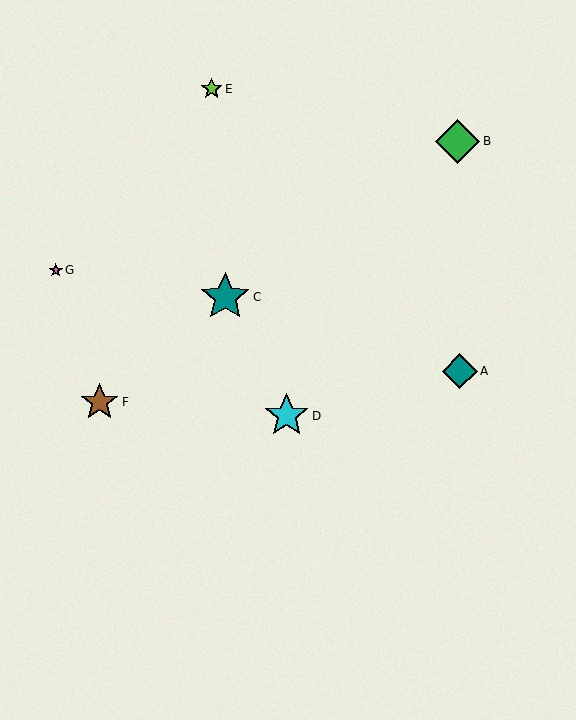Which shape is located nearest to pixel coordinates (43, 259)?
The pink star (labeled G) at (56, 270) is nearest to that location.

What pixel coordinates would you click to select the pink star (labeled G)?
Click at (56, 270) to select the pink star G.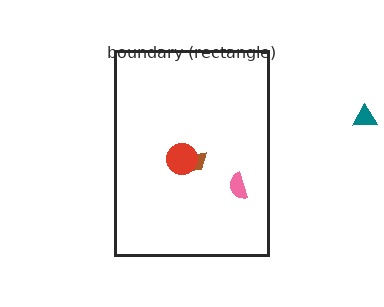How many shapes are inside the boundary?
3 inside, 1 outside.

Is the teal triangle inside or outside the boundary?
Outside.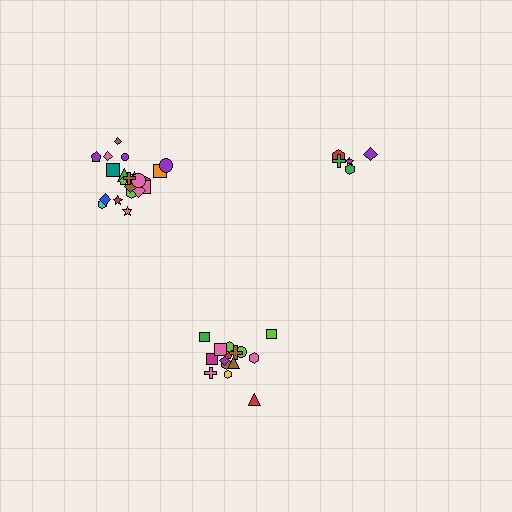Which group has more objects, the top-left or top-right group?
The top-left group.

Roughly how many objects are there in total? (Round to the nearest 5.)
Roughly 40 objects in total.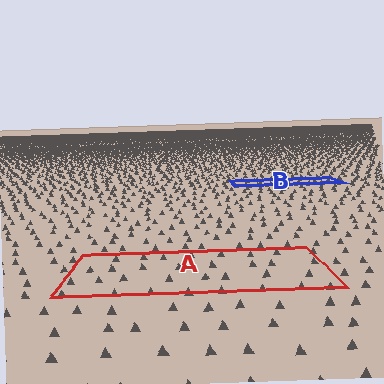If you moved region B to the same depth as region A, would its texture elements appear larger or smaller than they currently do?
They would appear larger. At a closer depth, the same texture elements are projected at a bigger on-screen size.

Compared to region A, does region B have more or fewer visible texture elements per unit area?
Region B has more texture elements per unit area — they are packed more densely because it is farther away.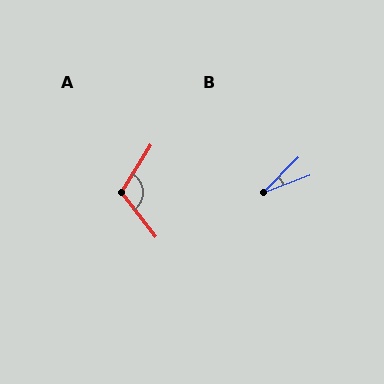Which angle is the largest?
A, at approximately 110 degrees.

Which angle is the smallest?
B, at approximately 25 degrees.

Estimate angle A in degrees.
Approximately 110 degrees.